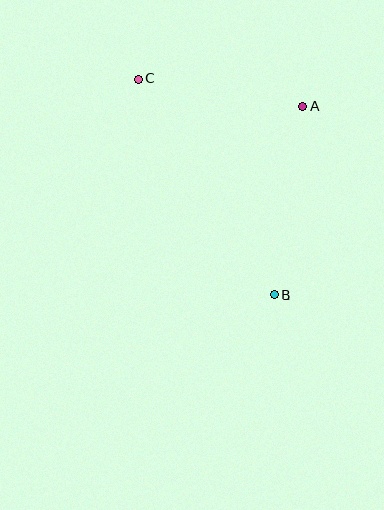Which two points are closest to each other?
Points A and C are closest to each other.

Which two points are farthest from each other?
Points B and C are farthest from each other.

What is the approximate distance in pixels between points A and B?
The distance between A and B is approximately 191 pixels.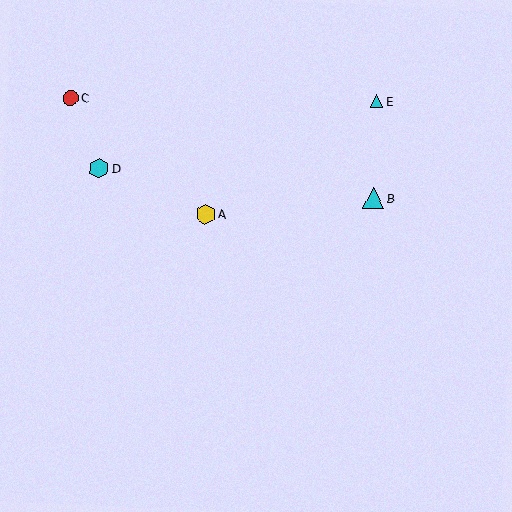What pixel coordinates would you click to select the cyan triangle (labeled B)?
Click at (374, 198) to select the cyan triangle B.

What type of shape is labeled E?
Shape E is a cyan triangle.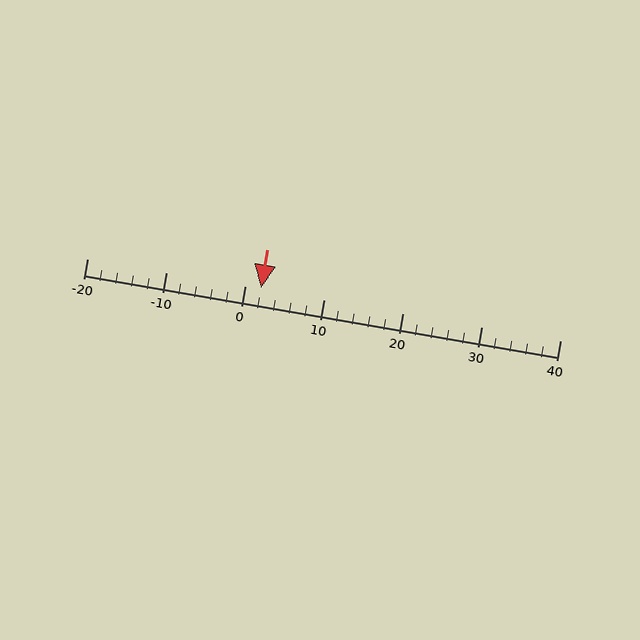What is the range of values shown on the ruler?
The ruler shows values from -20 to 40.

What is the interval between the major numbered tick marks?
The major tick marks are spaced 10 units apart.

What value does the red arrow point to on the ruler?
The red arrow points to approximately 2.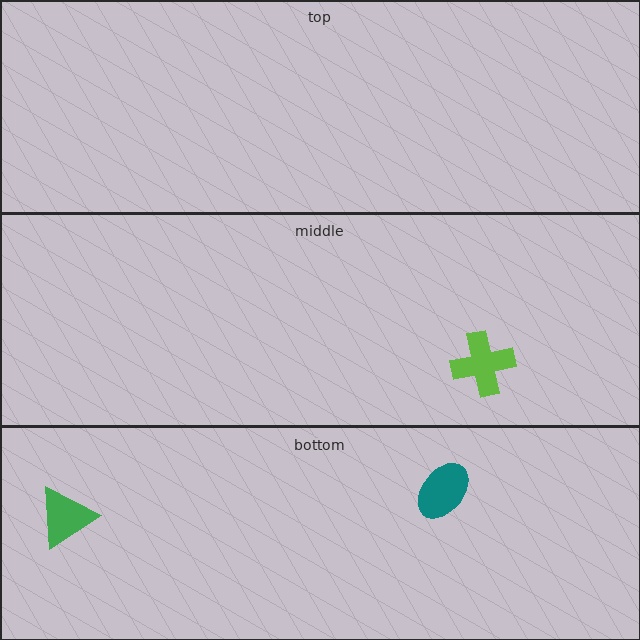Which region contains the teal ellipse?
The bottom region.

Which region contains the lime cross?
The middle region.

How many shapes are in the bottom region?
2.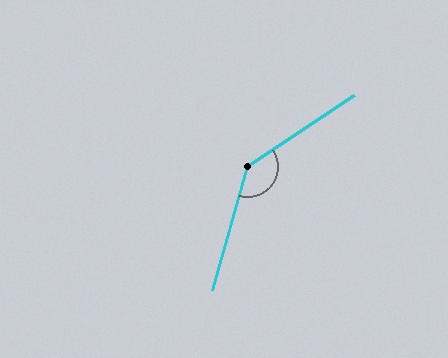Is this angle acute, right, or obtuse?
It is obtuse.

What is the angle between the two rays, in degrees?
Approximately 139 degrees.